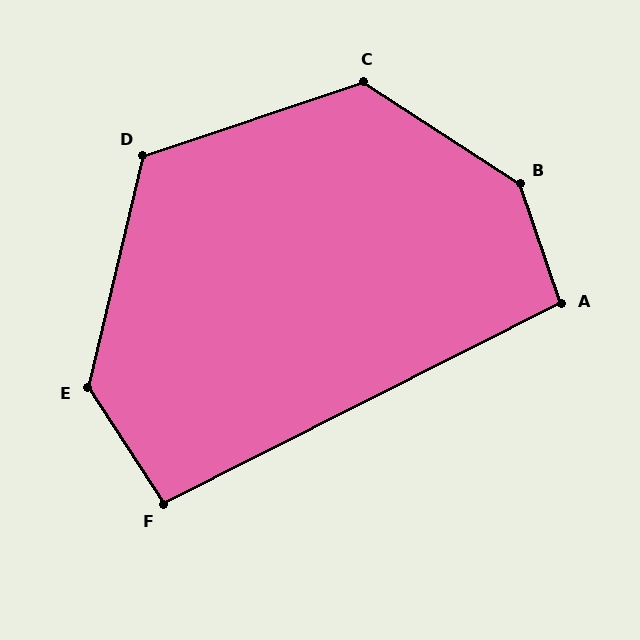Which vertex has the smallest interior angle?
F, at approximately 96 degrees.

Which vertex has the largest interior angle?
B, at approximately 142 degrees.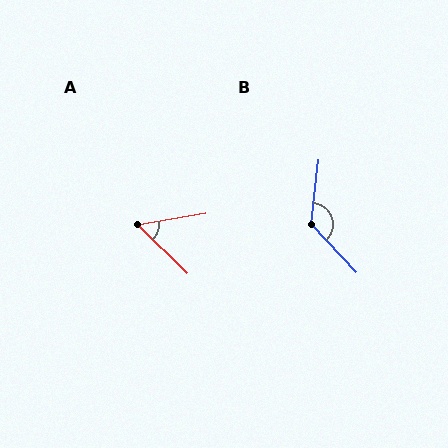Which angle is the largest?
B, at approximately 131 degrees.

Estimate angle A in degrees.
Approximately 54 degrees.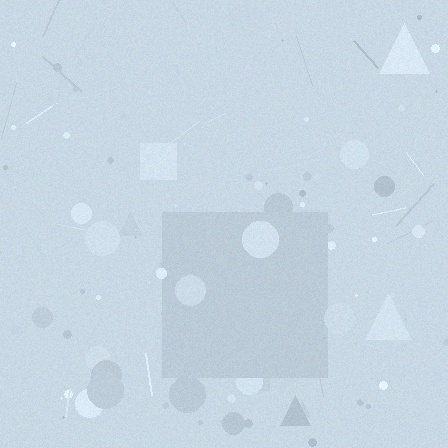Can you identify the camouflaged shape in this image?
The camouflaged shape is a square.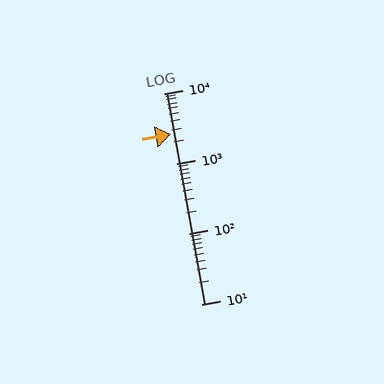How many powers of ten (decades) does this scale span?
The scale spans 3 decades, from 10 to 10000.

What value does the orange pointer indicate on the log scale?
The pointer indicates approximately 2600.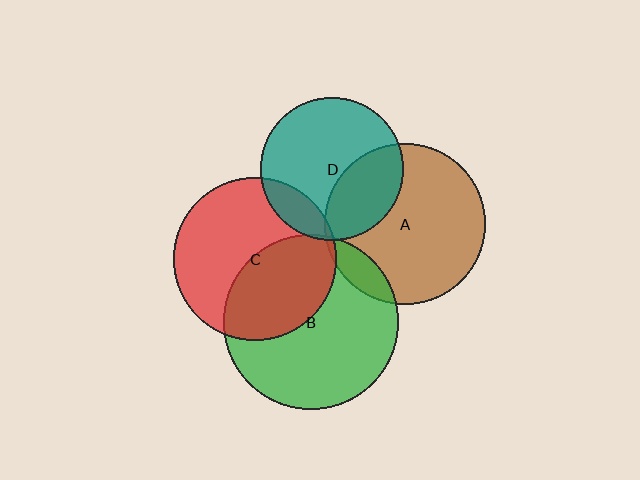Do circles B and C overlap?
Yes.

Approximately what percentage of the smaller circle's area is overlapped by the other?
Approximately 40%.